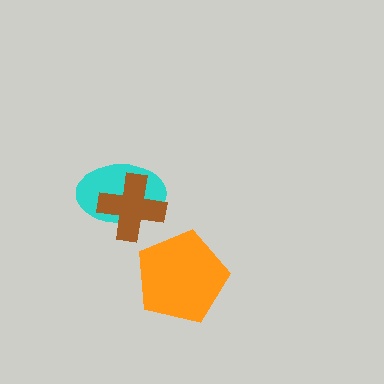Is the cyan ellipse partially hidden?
Yes, it is partially covered by another shape.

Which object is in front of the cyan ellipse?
The brown cross is in front of the cyan ellipse.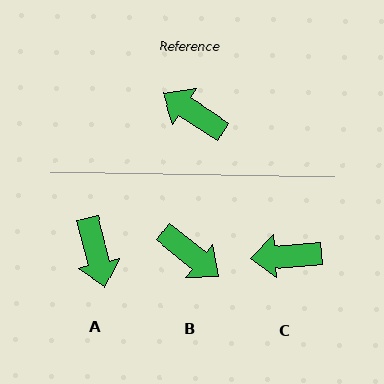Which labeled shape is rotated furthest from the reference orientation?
B, about 173 degrees away.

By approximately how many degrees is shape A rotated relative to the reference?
Approximately 137 degrees counter-clockwise.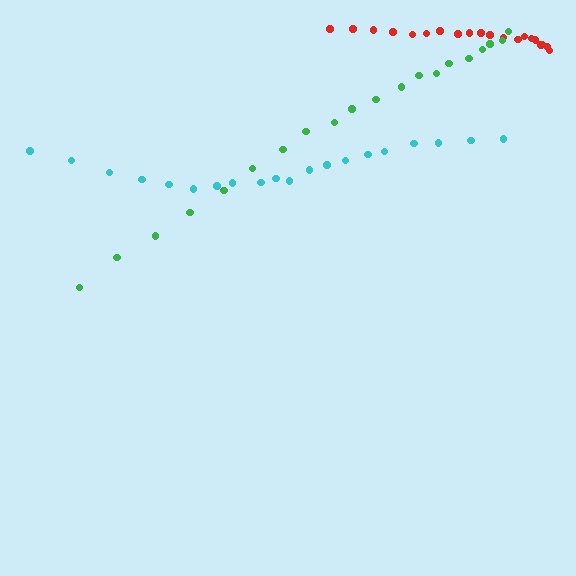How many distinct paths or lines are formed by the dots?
There are 3 distinct paths.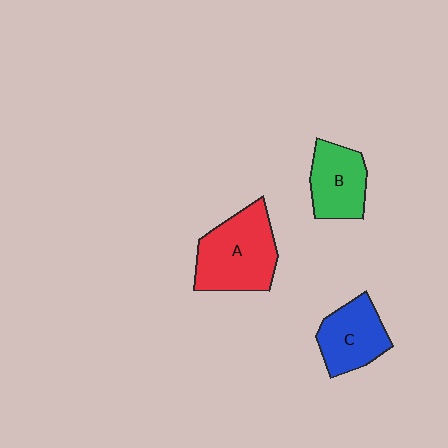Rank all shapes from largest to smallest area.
From largest to smallest: A (red), C (blue), B (green).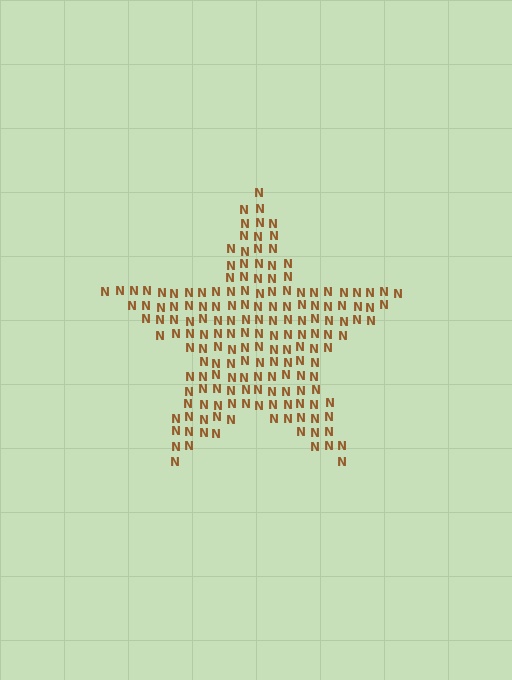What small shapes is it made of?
It is made of small letter N's.